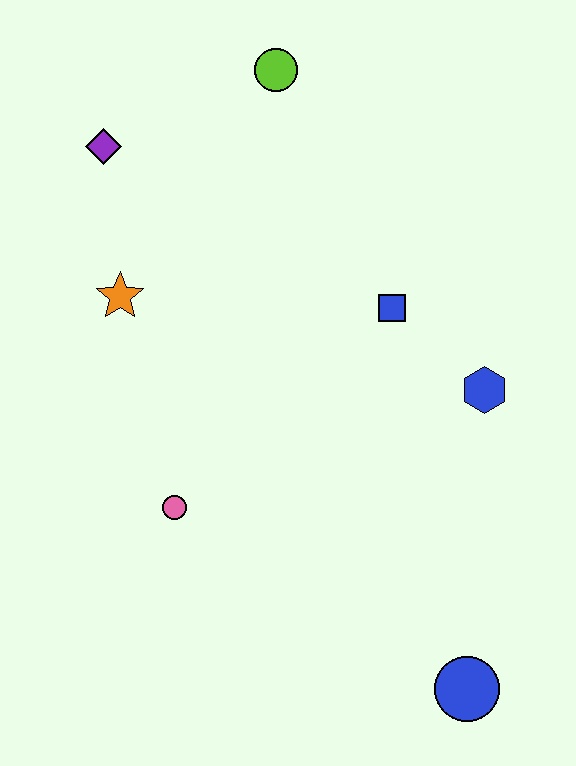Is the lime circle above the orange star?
Yes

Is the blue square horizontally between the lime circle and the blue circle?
Yes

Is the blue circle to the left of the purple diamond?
No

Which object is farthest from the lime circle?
The blue circle is farthest from the lime circle.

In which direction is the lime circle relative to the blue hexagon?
The lime circle is above the blue hexagon.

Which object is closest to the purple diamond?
The orange star is closest to the purple diamond.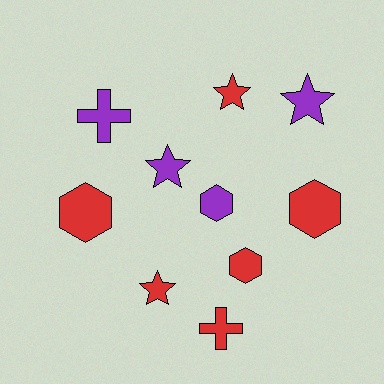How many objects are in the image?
There are 10 objects.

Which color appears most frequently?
Red, with 6 objects.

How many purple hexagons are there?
There is 1 purple hexagon.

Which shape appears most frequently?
Hexagon, with 4 objects.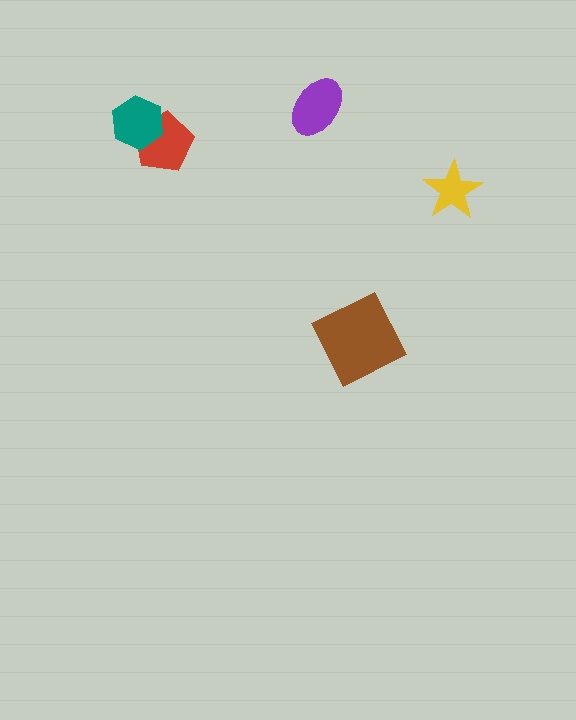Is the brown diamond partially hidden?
No, no other shape covers it.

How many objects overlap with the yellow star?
0 objects overlap with the yellow star.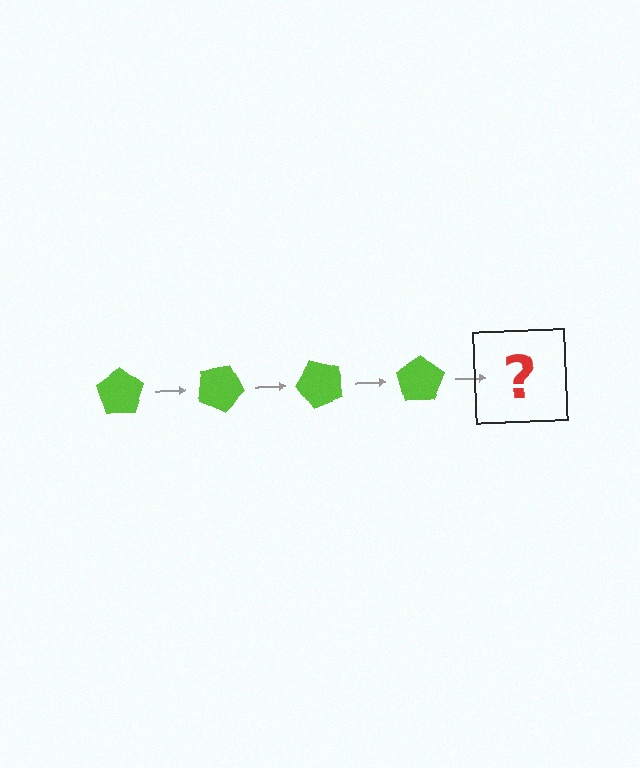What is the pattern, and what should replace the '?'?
The pattern is that the pentagon rotates 25 degrees each step. The '?' should be a lime pentagon rotated 100 degrees.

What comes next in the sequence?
The next element should be a lime pentagon rotated 100 degrees.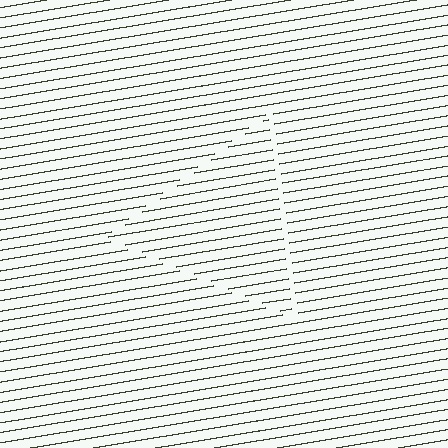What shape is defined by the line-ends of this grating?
An illusory triangle. The interior of the shape contains the same grating, shifted by half a period — the contour is defined by the phase discontinuity where line-ends from the inner and outer gratings abut.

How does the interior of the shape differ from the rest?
The interior of the shape contains the same grating, shifted by half a period — the contour is defined by the phase discontinuity where line-ends from the inner and outer gratings abut.